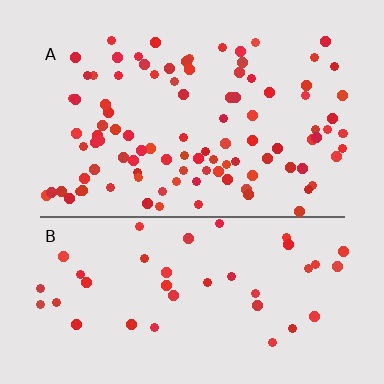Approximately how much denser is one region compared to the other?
Approximately 2.4× — region A over region B.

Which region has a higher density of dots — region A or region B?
A (the top).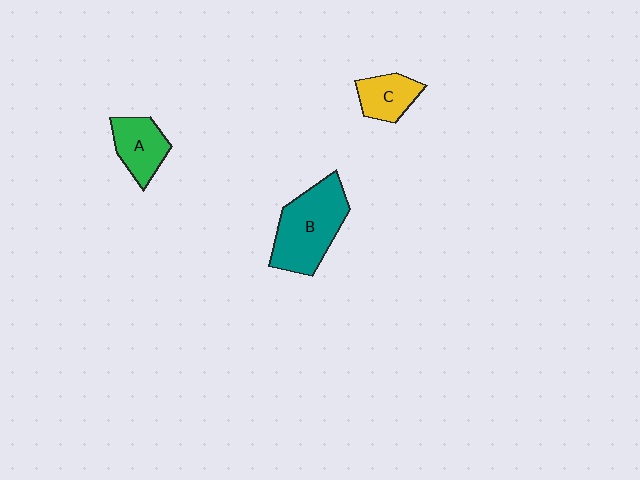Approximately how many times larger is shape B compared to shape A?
Approximately 1.8 times.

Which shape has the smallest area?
Shape C (yellow).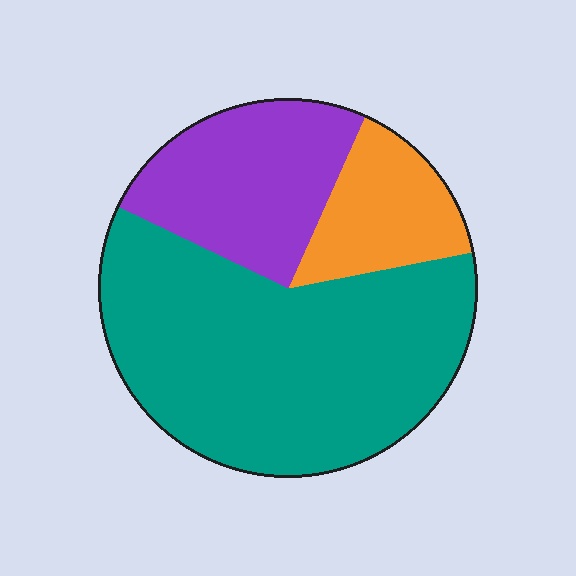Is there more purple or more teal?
Teal.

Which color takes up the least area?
Orange, at roughly 15%.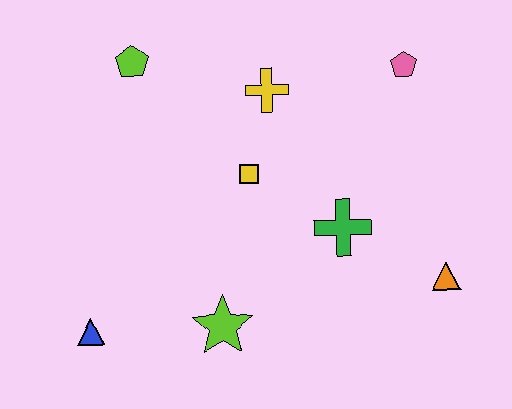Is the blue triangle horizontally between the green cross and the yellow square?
No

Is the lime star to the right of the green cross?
No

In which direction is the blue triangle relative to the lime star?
The blue triangle is to the left of the lime star.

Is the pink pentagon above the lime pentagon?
No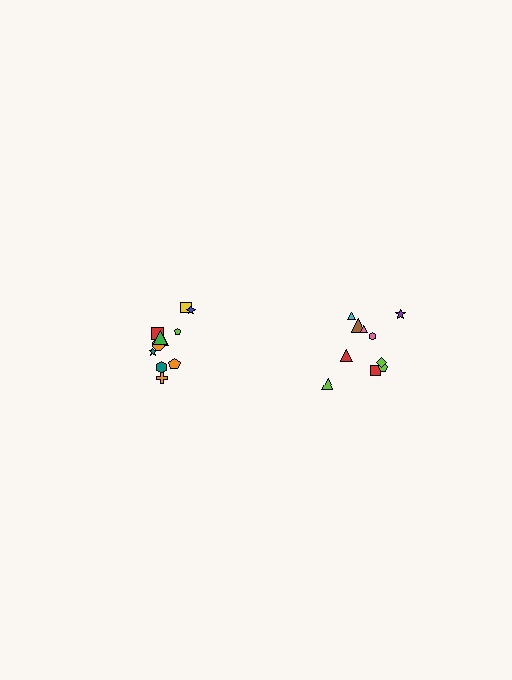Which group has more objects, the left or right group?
The left group.